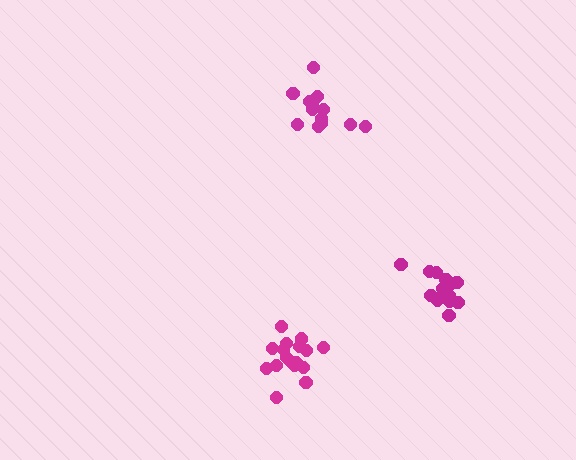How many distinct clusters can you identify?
There are 3 distinct clusters.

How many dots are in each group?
Group 1: 13 dots, Group 2: 15 dots, Group 3: 17 dots (45 total).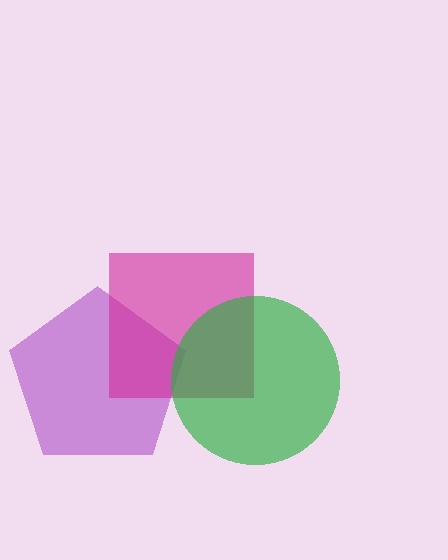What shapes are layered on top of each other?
The layered shapes are: a purple pentagon, a magenta square, a green circle.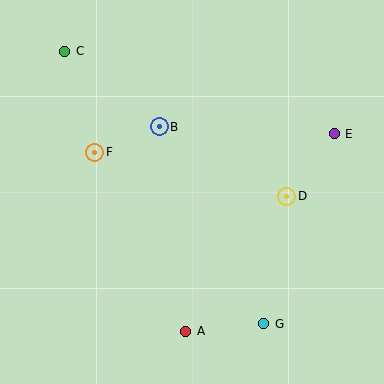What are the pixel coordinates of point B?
Point B is at (159, 127).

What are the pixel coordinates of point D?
Point D is at (287, 196).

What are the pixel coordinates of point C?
Point C is at (65, 51).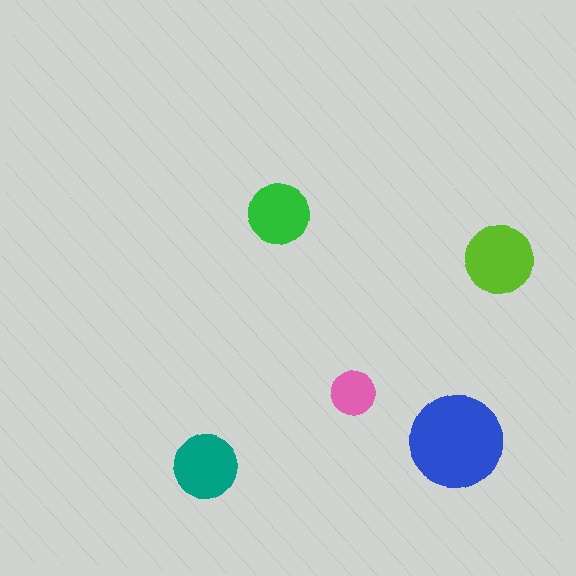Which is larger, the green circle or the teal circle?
The teal one.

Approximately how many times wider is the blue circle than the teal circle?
About 1.5 times wider.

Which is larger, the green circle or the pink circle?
The green one.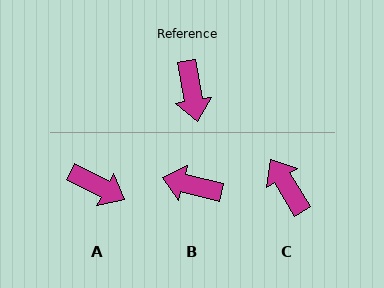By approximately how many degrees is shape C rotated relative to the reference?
Approximately 159 degrees clockwise.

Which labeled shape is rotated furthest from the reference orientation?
C, about 159 degrees away.